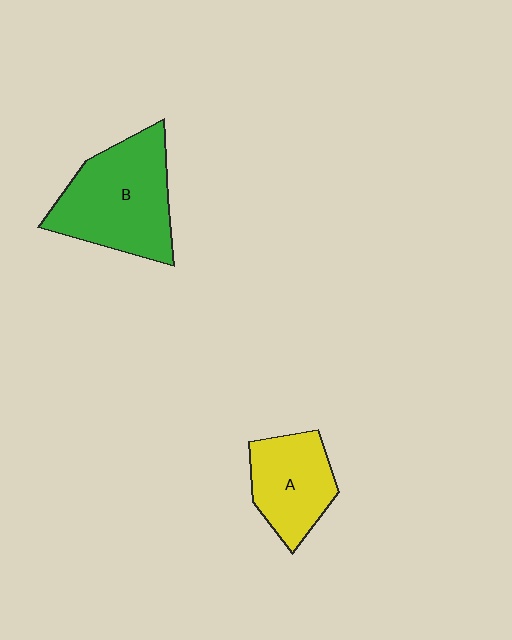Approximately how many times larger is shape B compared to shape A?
Approximately 1.5 times.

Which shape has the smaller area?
Shape A (yellow).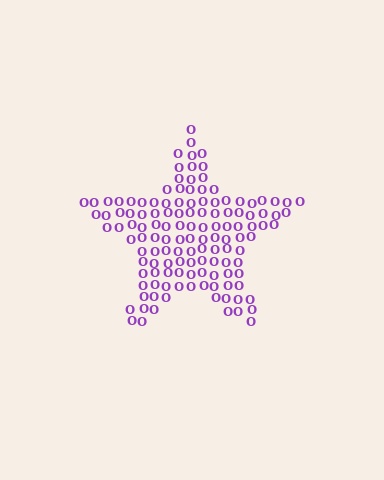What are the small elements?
The small elements are letter O's.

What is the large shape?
The large shape is a star.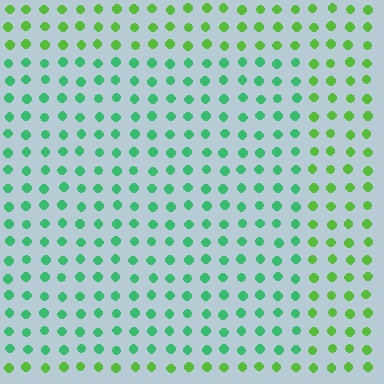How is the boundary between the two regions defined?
The boundary is defined purely by a slight shift in hue (about 38 degrees). Spacing, size, and orientation are identical on both sides.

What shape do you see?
I see a rectangle.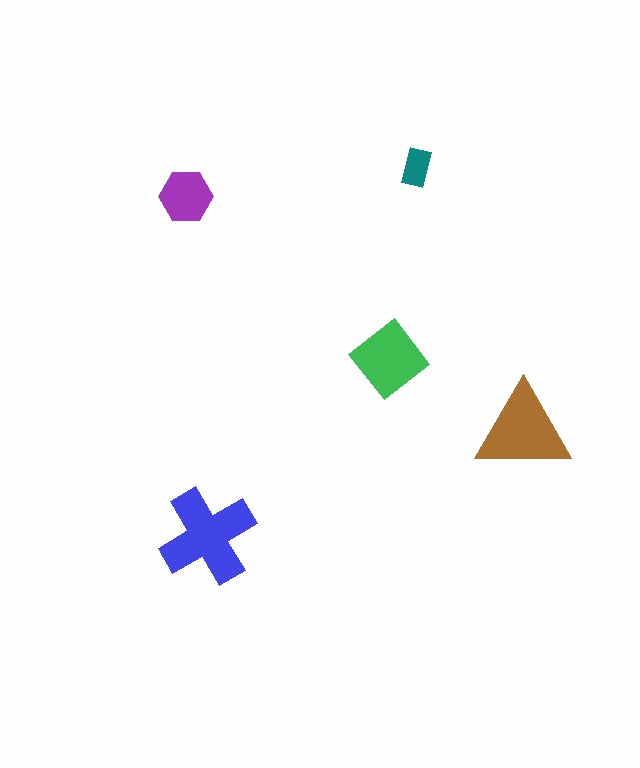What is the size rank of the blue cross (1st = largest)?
1st.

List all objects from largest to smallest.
The blue cross, the brown triangle, the green diamond, the purple hexagon, the teal rectangle.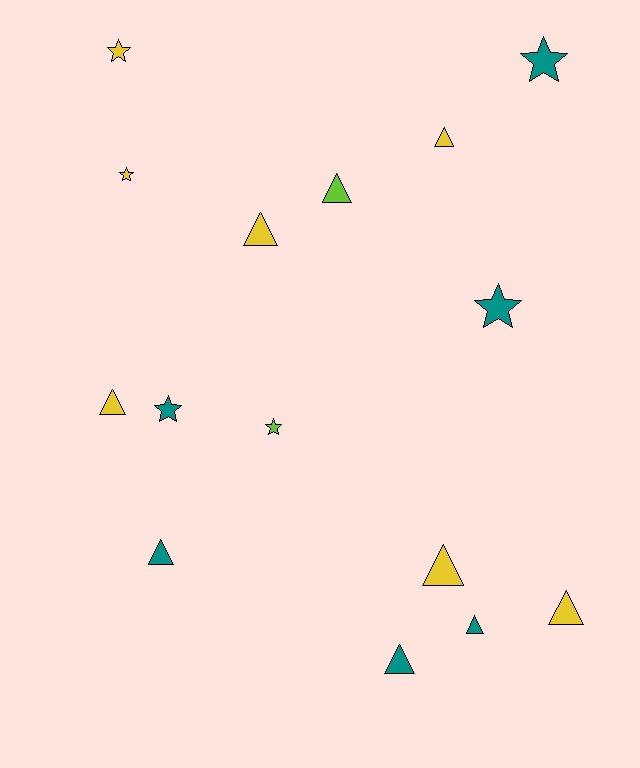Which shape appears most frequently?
Triangle, with 9 objects.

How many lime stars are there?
There is 1 lime star.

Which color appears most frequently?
Yellow, with 7 objects.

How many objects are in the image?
There are 15 objects.